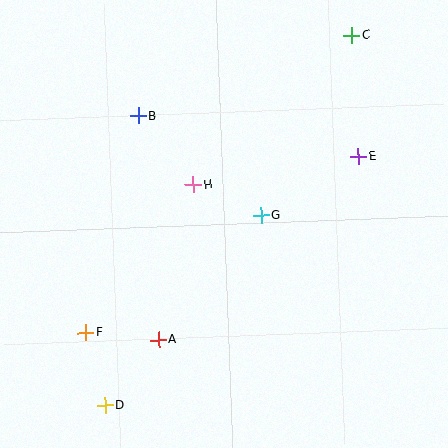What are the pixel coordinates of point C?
Point C is at (352, 35).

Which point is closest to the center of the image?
Point G at (261, 215) is closest to the center.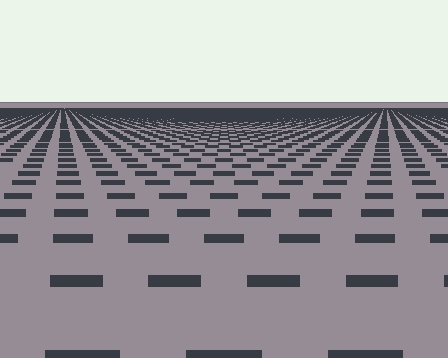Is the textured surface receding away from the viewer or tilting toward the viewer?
The surface is receding away from the viewer. Texture elements get smaller and denser toward the top.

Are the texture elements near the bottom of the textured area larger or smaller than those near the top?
Larger. Near the bottom, elements are closer to the viewer and appear at a bigger on-screen size.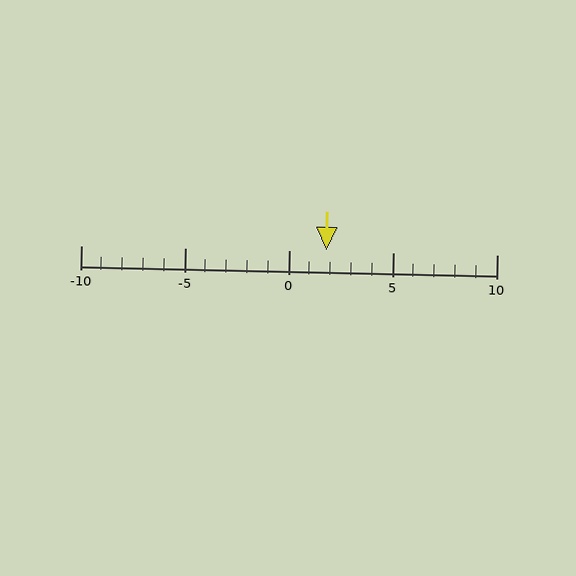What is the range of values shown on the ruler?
The ruler shows values from -10 to 10.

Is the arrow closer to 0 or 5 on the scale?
The arrow is closer to 0.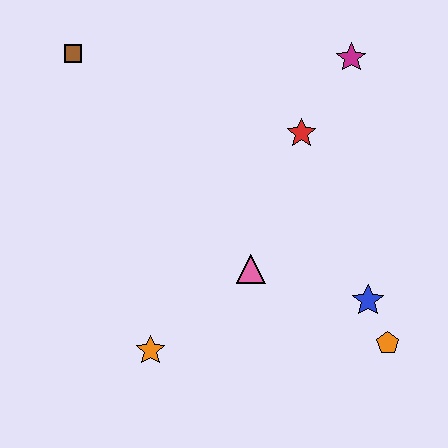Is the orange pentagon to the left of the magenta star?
No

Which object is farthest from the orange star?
The magenta star is farthest from the orange star.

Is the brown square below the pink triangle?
No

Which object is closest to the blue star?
The orange pentagon is closest to the blue star.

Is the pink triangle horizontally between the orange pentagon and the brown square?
Yes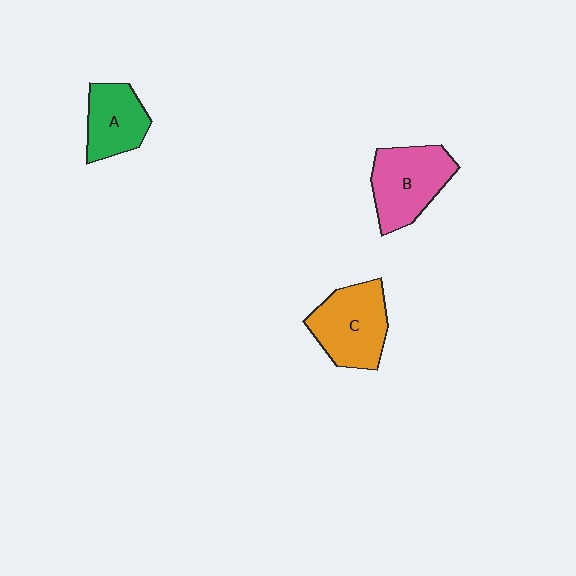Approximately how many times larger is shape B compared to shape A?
Approximately 1.3 times.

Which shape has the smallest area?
Shape A (green).